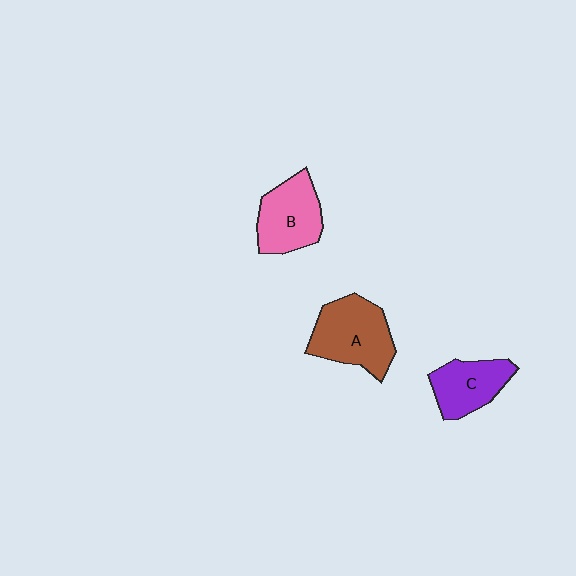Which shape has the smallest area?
Shape C (purple).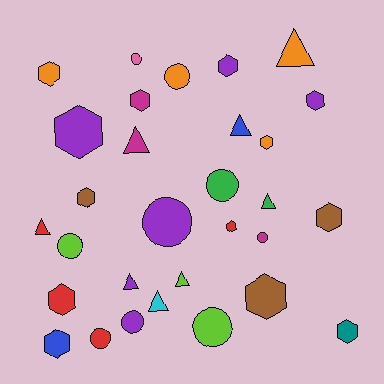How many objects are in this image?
There are 30 objects.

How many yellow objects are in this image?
There are no yellow objects.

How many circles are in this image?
There are 9 circles.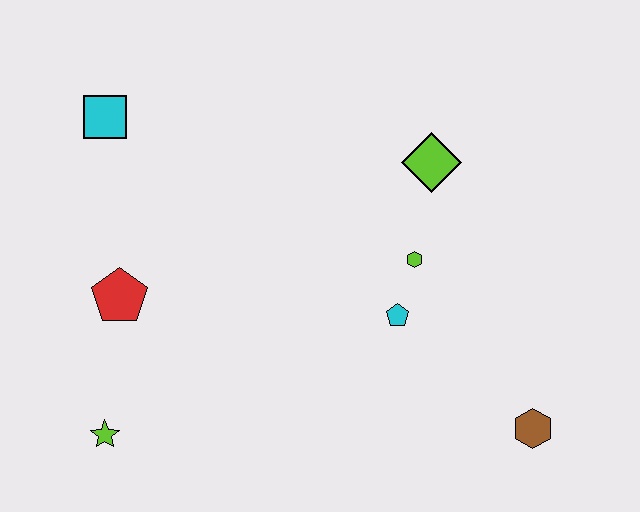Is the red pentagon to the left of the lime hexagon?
Yes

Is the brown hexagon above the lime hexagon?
No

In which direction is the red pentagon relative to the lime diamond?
The red pentagon is to the left of the lime diamond.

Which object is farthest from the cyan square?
The brown hexagon is farthest from the cyan square.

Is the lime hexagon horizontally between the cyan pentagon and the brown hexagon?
Yes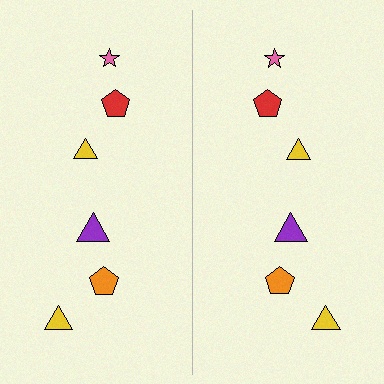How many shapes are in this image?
There are 12 shapes in this image.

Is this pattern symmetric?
Yes, this pattern has bilateral (reflection) symmetry.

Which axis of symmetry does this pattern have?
The pattern has a vertical axis of symmetry running through the center of the image.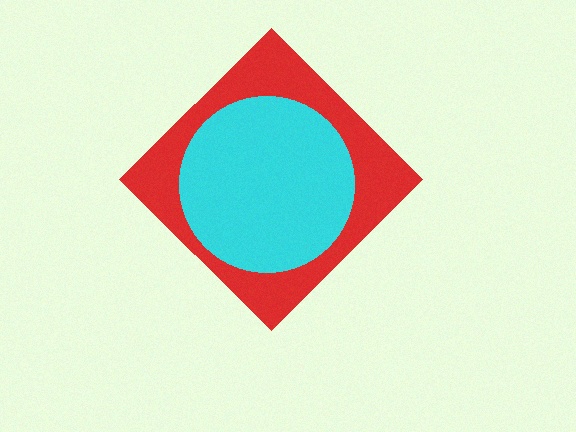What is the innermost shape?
The cyan circle.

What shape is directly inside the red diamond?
The cyan circle.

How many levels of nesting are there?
2.